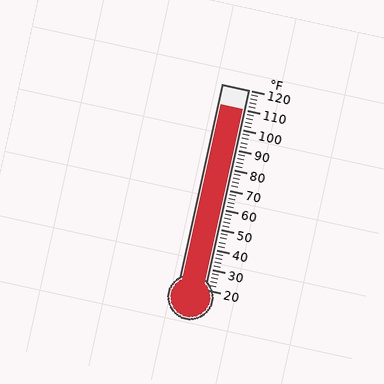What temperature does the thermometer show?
The thermometer shows approximately 110°F.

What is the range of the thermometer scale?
The thermometer scale ranges from 20°F to 120°F.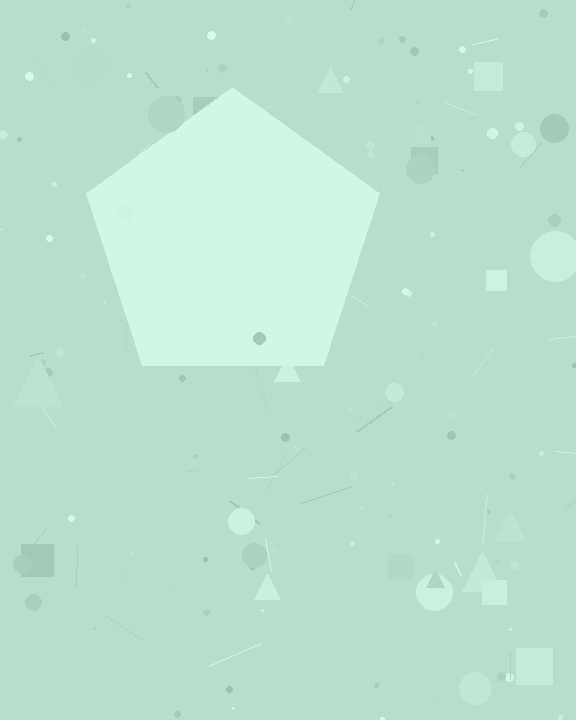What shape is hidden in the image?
A pentagon is hidden in the image.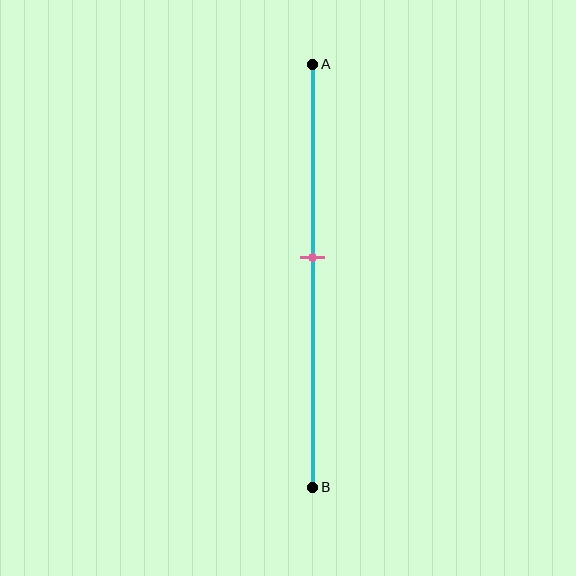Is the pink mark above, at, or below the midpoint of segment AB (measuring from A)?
The pink mark is above the midpoint of segment AB.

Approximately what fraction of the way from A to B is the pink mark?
The pink mark is approximately 45% of the way from A to B.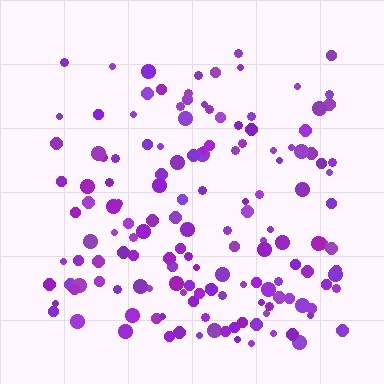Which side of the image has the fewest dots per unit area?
The top.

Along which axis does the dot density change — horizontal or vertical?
Vertical.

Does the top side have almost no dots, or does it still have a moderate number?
Still a moderate number, just noticeably fewer than the bottom.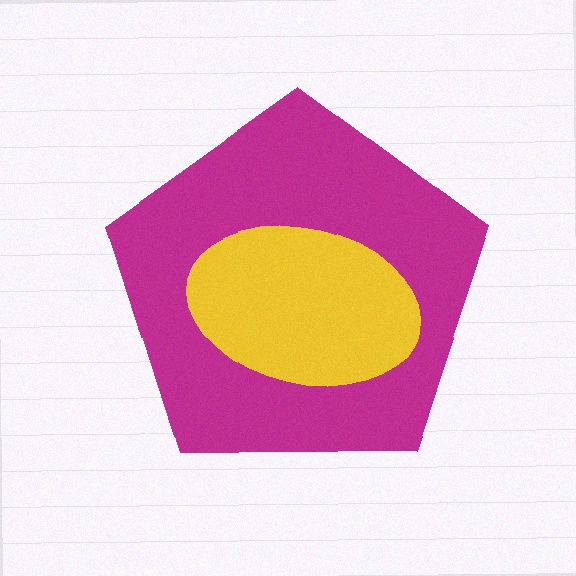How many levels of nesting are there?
2.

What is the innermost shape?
The yellow ellipse.